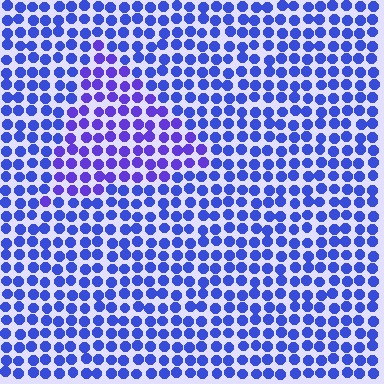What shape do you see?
I see a triangle.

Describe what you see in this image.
The image is filled with small blue elements in a uniform arrangement. A triangle-shaped region is visible where the elements are tinted to a slightly different hue, forming a subtle color boundary.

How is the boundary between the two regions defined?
The boundary is defined purely by a slight shift in hue (about 24 degrees). Spacing, size, and orientation are identical on both sides.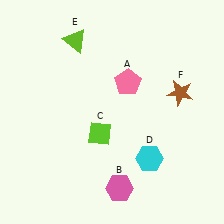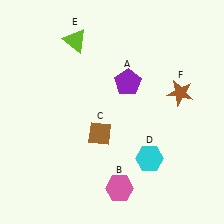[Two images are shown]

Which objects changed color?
A changed from pink to purple. C changed from lime to brown.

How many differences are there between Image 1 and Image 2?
There are 2 differences between the two images.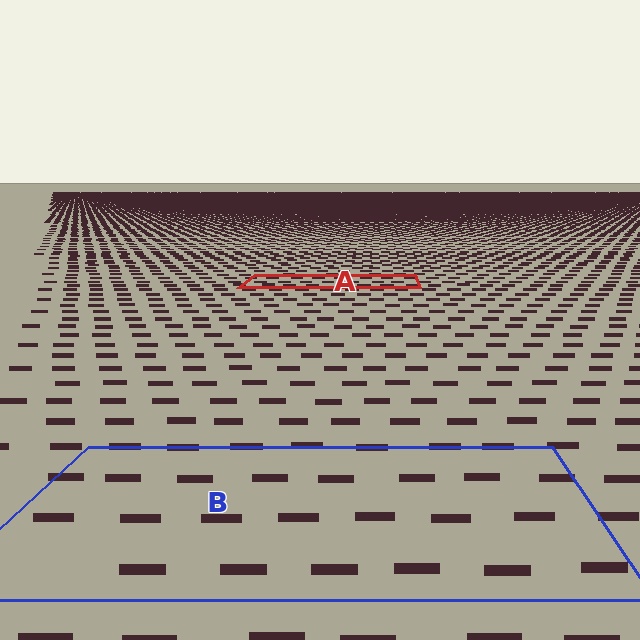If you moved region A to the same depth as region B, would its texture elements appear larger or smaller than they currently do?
They would appear larger. At a closer depth, the same texture elements are projected at a bigger on-screen size.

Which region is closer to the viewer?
Region B is closer. The texture elements there are larger and more spread out.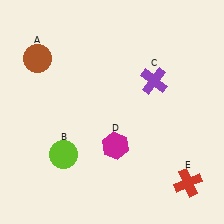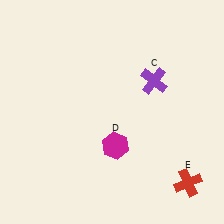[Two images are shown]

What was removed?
The lime circle (B), the brown circle (A) were removed in Image 2.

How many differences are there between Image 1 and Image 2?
There are 2 differences between the two images.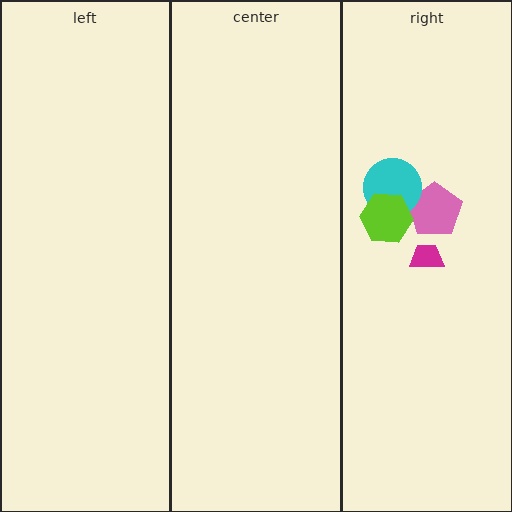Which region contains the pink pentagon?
The right region.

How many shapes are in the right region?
4.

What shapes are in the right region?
The pink pentagon, the cyan circle, the lime hexagon, the magenta trapezoid.